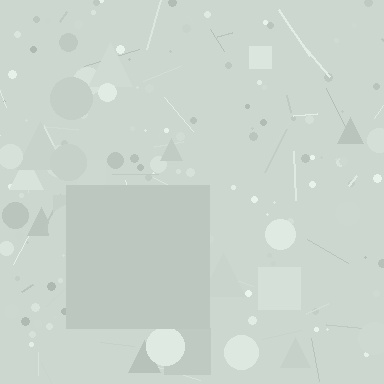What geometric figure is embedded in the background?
A square is embedded in the background.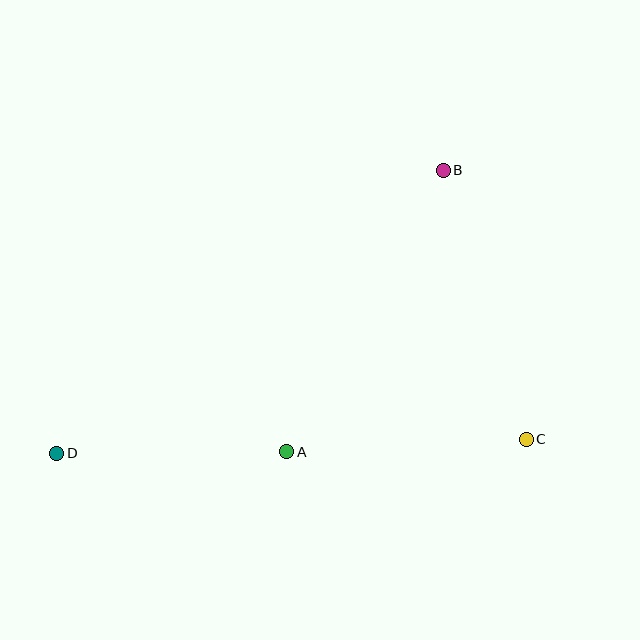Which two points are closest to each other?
Points A and D are closest to each other.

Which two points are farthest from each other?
Points B and D are farthest from each other.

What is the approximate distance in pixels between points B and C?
The distance between B and C is approximately 282 pixels.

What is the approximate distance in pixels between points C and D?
The distance between C and D is approximately 470 pixels.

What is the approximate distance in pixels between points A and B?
The distance between A and B is approximately 322 pixels.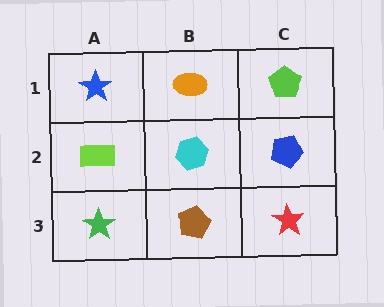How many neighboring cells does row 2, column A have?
3.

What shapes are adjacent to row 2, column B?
An orange ellipse (row 1, column B), a brown pentagon (row 3, column B), a lime rectangle (row 2, column A), a blue pentagon (row 2, column C).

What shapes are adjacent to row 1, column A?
A lime rectangle (row 2, column A), an orange ellipse (row 1, column B).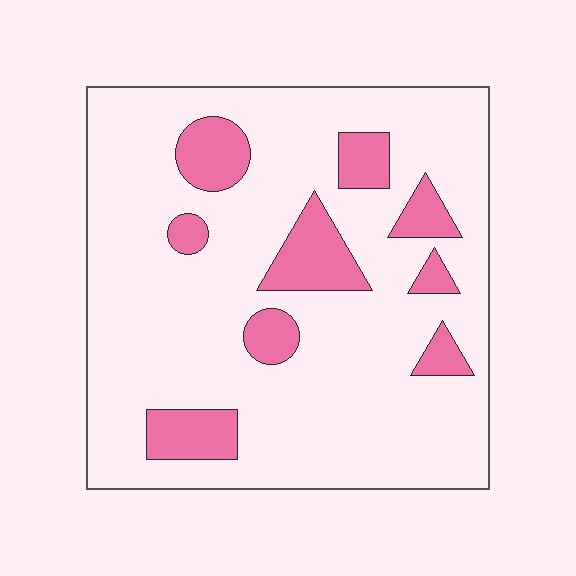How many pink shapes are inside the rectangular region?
9.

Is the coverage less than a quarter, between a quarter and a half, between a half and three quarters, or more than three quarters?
Less than a quarter.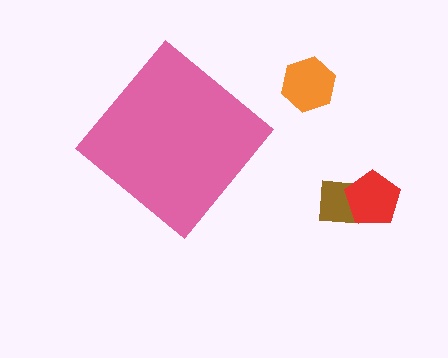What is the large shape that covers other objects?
A pink diamond.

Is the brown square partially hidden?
No, the brown square is fully visible.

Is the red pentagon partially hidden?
No, the red pentagon is fully visible.